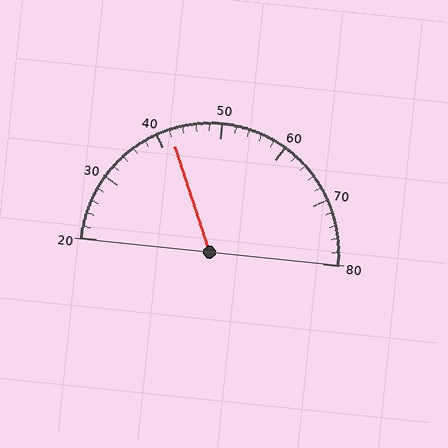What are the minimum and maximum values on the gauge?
The gauge ranges from 20 to 80.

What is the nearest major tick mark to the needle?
The nearest major tick mark is 40.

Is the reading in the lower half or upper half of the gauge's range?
The reading is in the lower half of the range (20 to 80).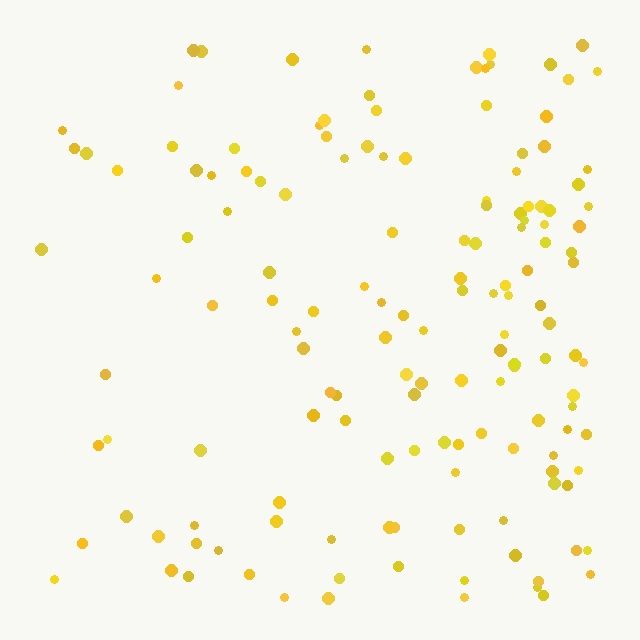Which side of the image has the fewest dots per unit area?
The left.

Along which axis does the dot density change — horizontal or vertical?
Horizontal.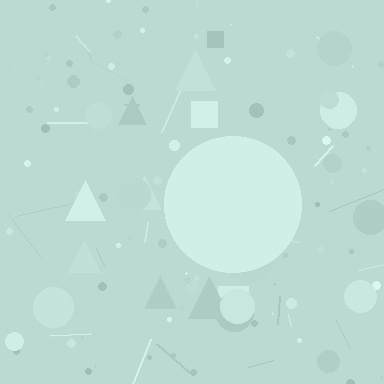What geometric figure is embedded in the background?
A circle is embedded in the background.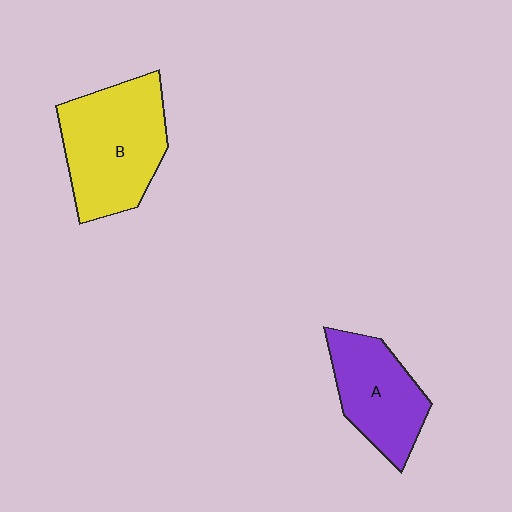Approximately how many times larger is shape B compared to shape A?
Approximately 1.4 times.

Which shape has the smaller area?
Shape A (purple).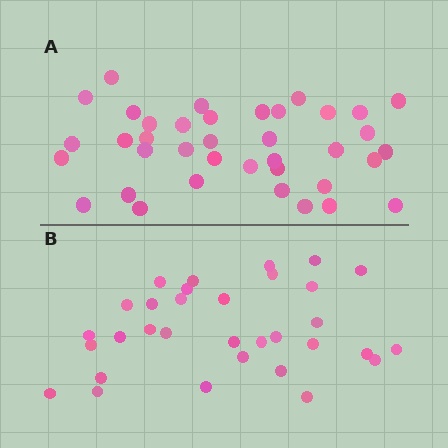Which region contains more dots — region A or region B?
Region A (the top region) has more dots.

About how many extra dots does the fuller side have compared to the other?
Region A has about 6 more dots than region B.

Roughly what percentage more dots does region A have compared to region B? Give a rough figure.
About 20% more.